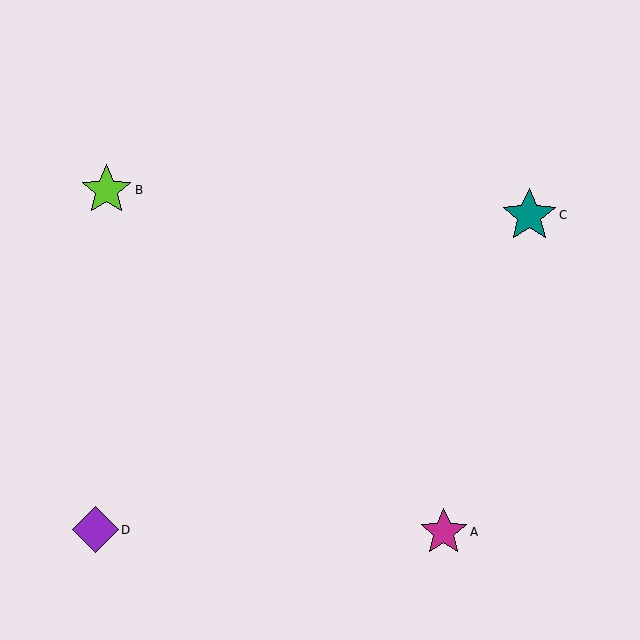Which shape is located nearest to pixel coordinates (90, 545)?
The purple diamond (labeled D) at (95, 530) is nearest to that location.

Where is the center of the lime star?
The center of the lime star is at (106, 190).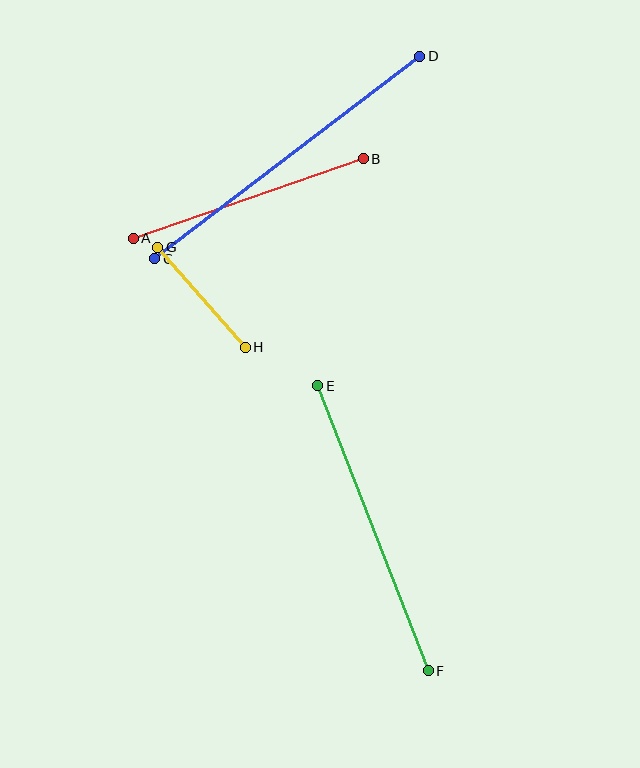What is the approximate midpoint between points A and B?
The midpoint is at approximately (248, 198) pixels.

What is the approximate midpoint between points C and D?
The midpoint is at approximately (287, 158) pixels.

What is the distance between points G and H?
The distance is approximately 133 pixels.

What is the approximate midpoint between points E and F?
The midpoint is at approximately (373, 528) pixels.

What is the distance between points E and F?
The distance is approximately 306 pixels.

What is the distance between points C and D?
The distance is approximately 334 pixels.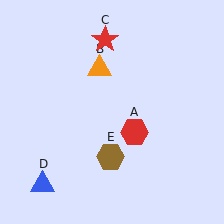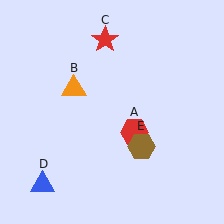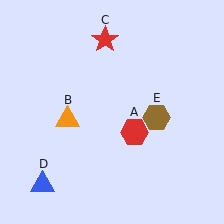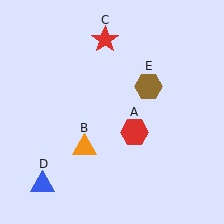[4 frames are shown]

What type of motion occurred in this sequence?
The orange triangle (object B), brown hexagon (object E) rotated counterclockwise around the center of the scene.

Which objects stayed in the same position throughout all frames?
Red hexagon (object A) and red star (object C) and blue triangle (object D) remained stationary.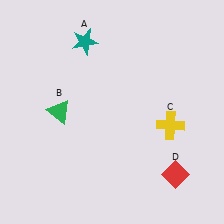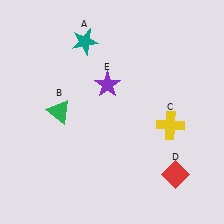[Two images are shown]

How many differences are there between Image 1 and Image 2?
There is 1 difference between the two images.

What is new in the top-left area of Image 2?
A purple star (E) was added in the top-left area of Image 2.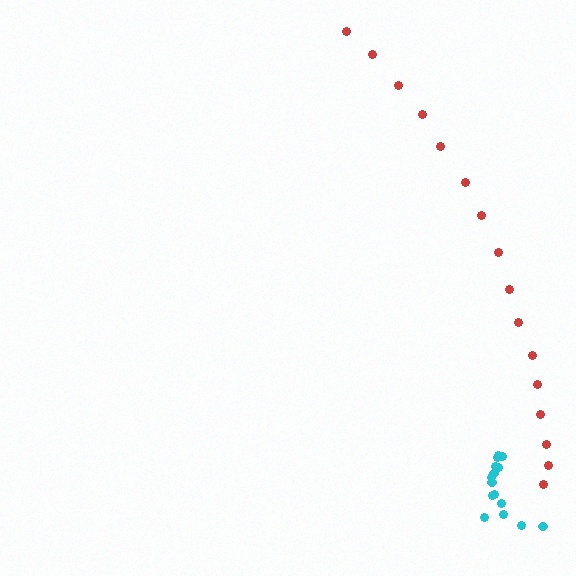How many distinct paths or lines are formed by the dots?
There are 2 distinct paths.